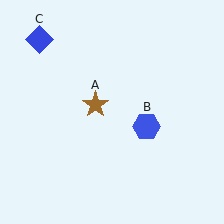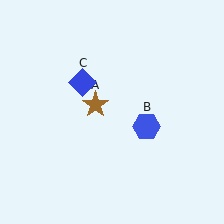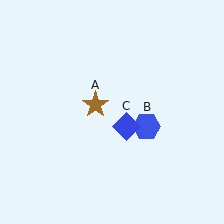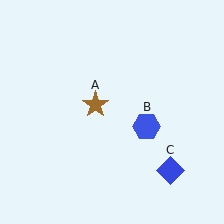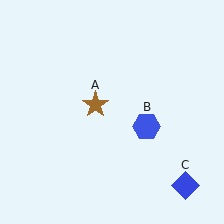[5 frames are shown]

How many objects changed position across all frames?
1 object changed position: blue diamond (object C).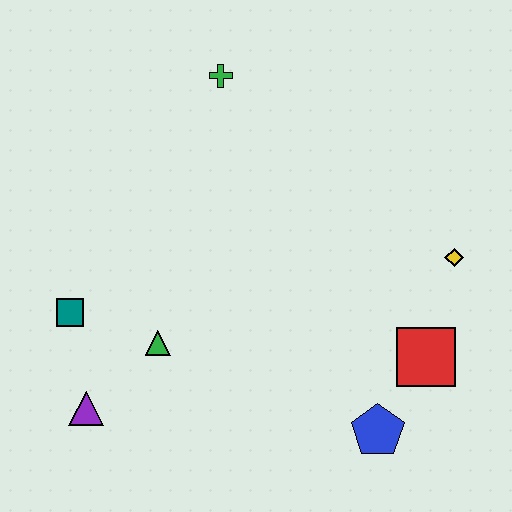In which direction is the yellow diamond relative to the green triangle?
The yellow diamond is to the right of the green triangle.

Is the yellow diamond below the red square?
No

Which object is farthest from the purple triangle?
The yellow diamond is farthest from the purple triangle.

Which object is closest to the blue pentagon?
The red square is closest to the blue pentagon.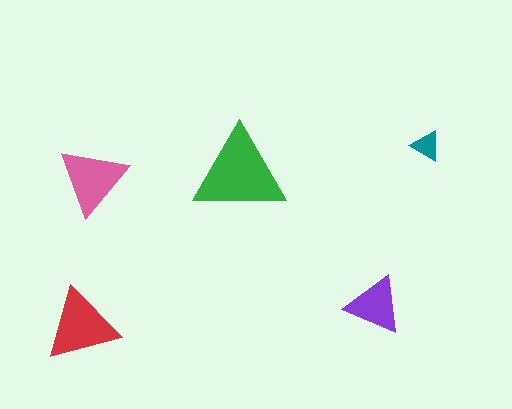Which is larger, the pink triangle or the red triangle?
The red one.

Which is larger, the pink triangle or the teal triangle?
The pink one.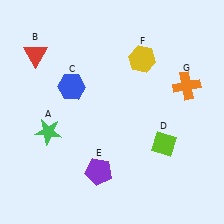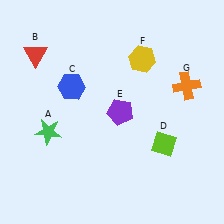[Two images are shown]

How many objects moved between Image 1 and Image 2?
1 object moved between the two images.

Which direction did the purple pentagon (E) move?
The purple pentagon (E) moved up.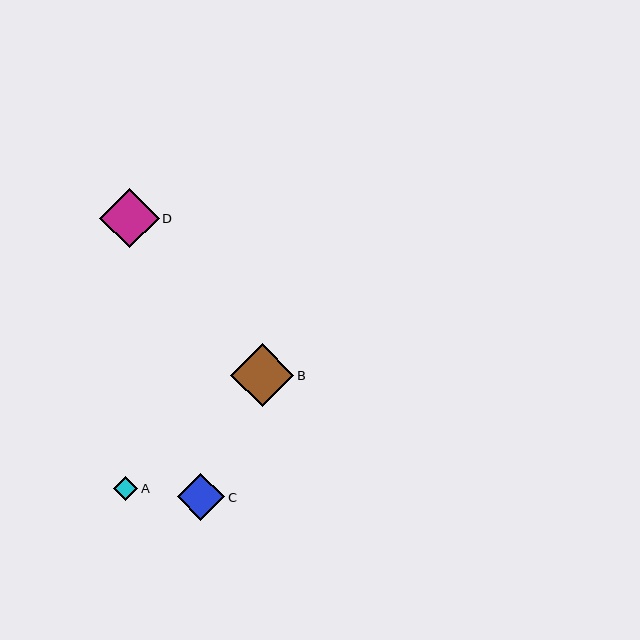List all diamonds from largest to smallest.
From largest to smallest: B, D, C, A.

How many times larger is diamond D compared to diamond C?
Diamond D is approximately 1.3 times the size of diamond C.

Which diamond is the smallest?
Diamond A is the smallest with a size of approximately 24 pixels.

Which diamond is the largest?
Diamond B is the largest with a size of approximately 63 pixels.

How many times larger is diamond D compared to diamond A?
Diamond D is approximately 2.5 times the size of diamond A.